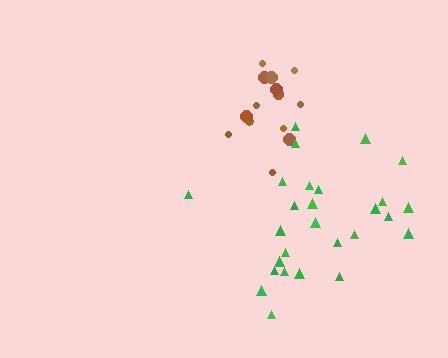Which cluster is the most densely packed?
Brown.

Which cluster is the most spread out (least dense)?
Green.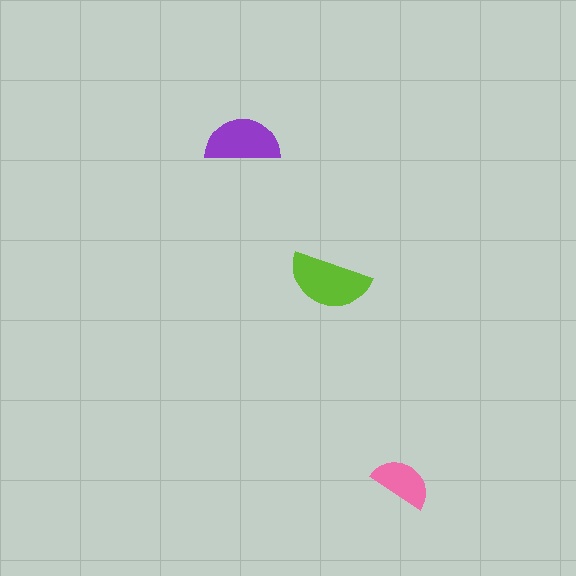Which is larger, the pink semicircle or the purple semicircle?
The purple one.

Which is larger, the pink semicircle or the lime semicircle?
The lime one.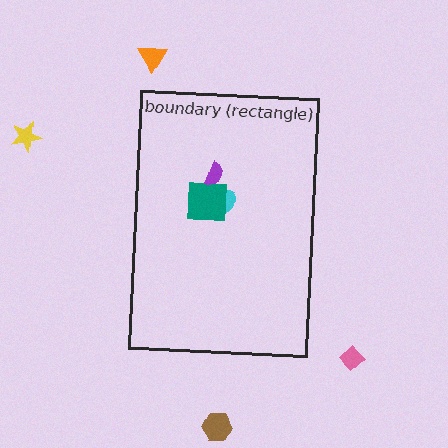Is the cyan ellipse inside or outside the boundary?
Inside.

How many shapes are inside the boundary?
3 inside, 4 outside.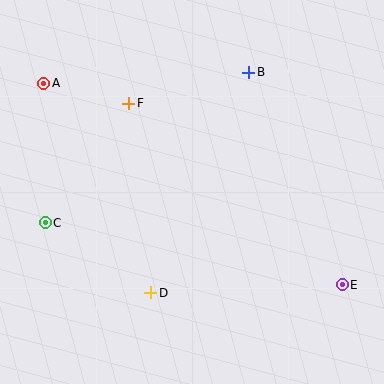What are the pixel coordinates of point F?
Point F is at (129, 103).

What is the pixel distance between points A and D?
The distance between A and D is 235 pixels.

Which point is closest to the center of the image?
Point D at (151, 293) is closest to the center.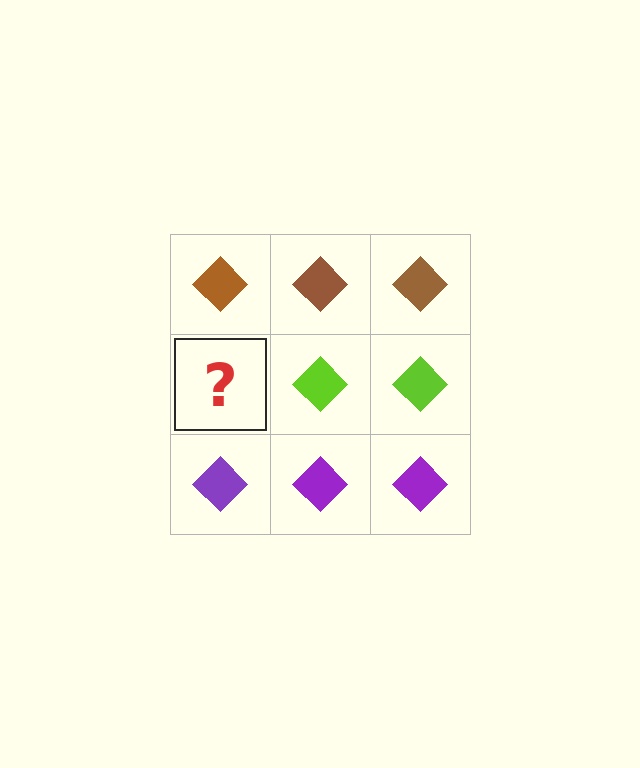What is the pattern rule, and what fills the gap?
The rule is that each row has a consistent color. The gap should be filled with a lime diamond.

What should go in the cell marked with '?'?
The missing cell should contain a lime diamond.